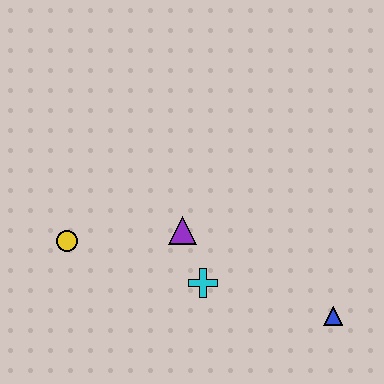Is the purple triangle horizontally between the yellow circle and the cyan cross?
Yes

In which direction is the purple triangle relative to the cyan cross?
The purple triangle is above the cyan cross.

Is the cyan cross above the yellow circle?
No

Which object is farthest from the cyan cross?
The yellow circle is farthest from the cyan cross.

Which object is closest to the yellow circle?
The purple triangle is closest to the yellow circle.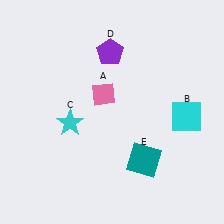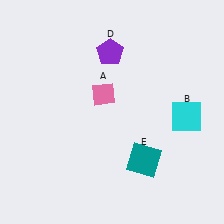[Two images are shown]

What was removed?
The cyan star (C) was removed in Image 2.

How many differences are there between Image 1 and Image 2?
There is 1 difference between the two images.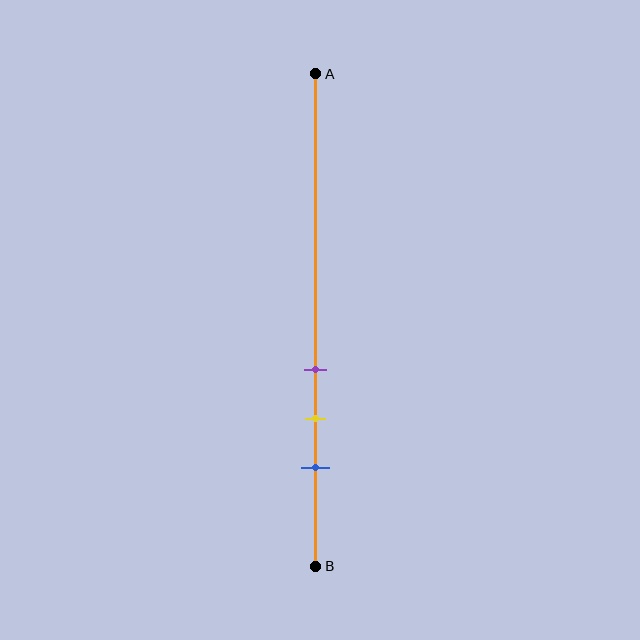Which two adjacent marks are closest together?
The purple and yellow marks are the closest adjacent pair.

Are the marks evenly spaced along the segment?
Yes, the marks are approximately evenly spaced.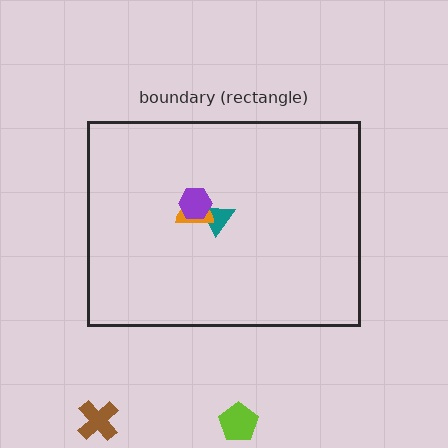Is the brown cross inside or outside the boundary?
Outside.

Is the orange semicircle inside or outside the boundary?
Inside.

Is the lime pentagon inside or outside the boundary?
Outside.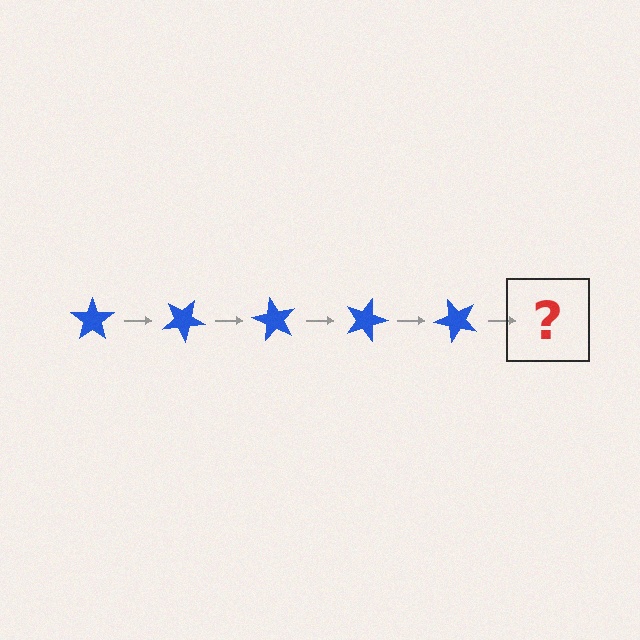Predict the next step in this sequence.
The next step is a blue star rotated 150 degrees.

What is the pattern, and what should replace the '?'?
The pattern is that the star rotates 30 degrees each step. The '?' should be a blue star rotated 150 degrees.